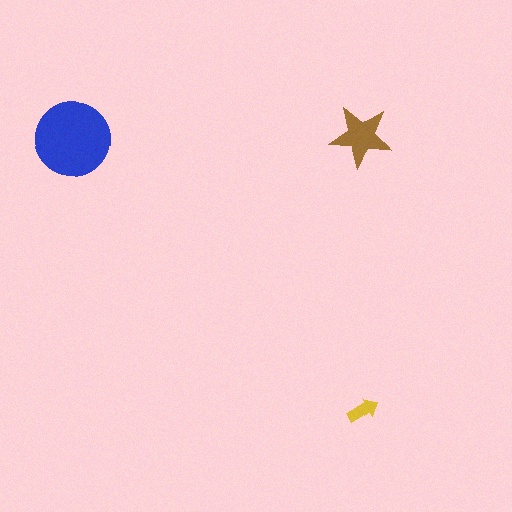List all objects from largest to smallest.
The blue circle, the brown star, the yellow arrow.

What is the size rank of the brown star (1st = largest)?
2nd.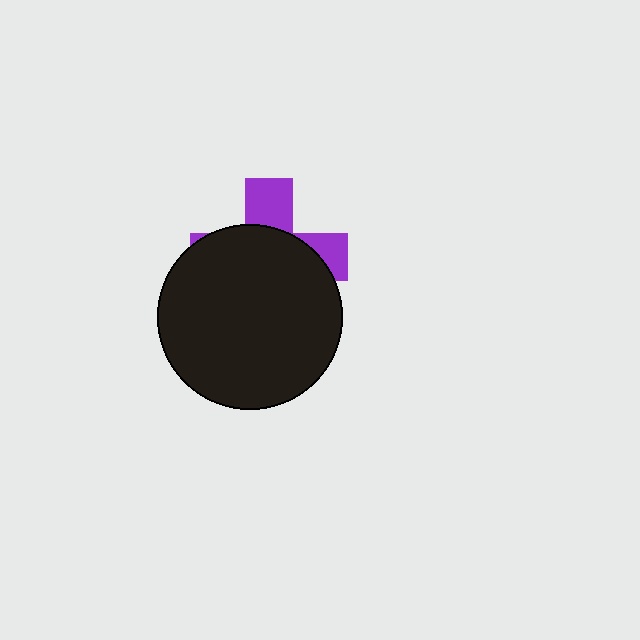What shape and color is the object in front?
The object in front is a black circle.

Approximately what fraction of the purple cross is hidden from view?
Roughly 70% of the purple cross is hidden behind the black circle.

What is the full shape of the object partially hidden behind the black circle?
The partially hidden object is a purple cross.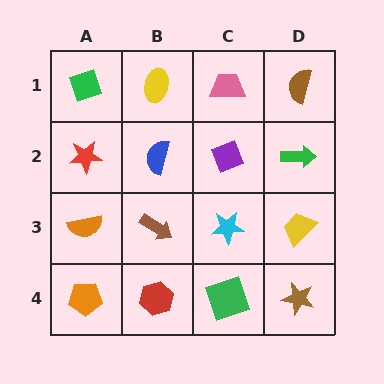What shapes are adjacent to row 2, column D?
A brown semicircle (row 1, column D), a yellow trapezoid (row 3, column D), a purple diamond (row 2, column C).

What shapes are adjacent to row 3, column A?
A red star (row 2, column A), an orange pentagon (row 4, column A), a brown arrow (row 3, column B).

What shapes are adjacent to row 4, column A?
An orange semicircle (row 3, column A), a red hexagon (row 4, column B).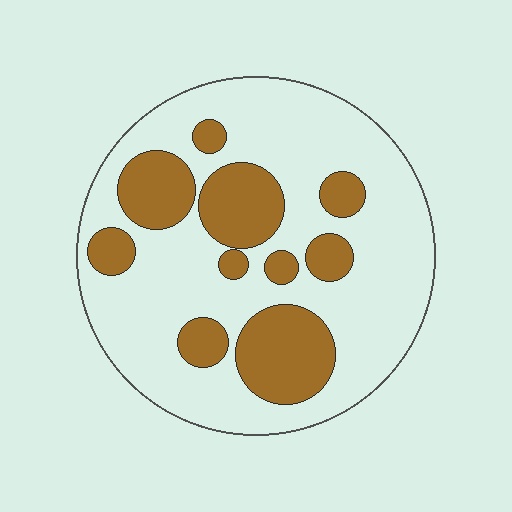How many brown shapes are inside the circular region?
10.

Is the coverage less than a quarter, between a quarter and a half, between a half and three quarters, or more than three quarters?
Between a quarter and a half.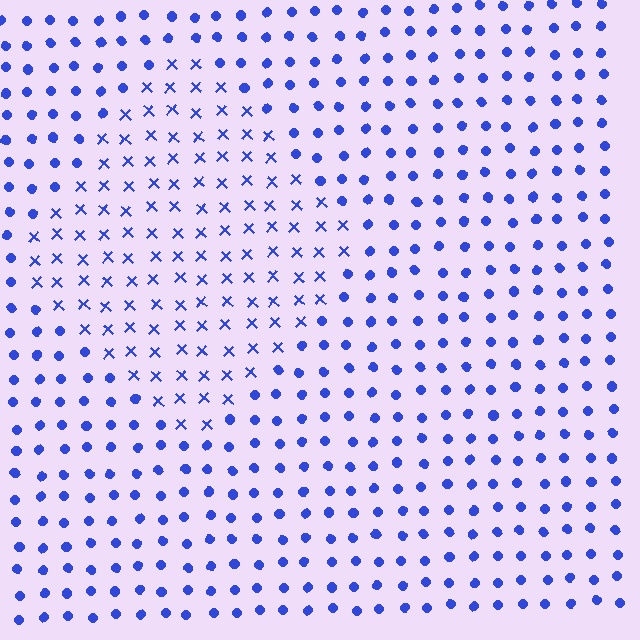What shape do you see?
I see a diamond.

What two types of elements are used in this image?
The image uses X marks inside the diamond region and circles outside it.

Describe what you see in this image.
The image is filled with small blue elements arranged in a uniform grid. A diamond-shaped region contains X marks, while the surrounding area contains circles. The boundary is defined purely by the change in element shape.